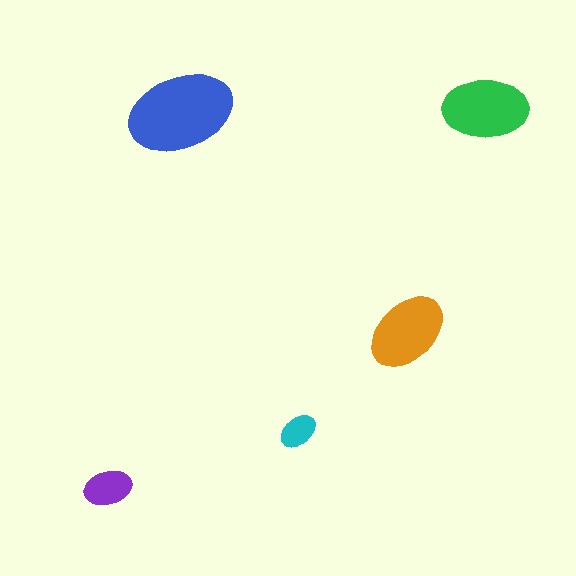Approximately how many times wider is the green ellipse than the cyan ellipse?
About 2 times wider.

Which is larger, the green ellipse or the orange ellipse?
The green one.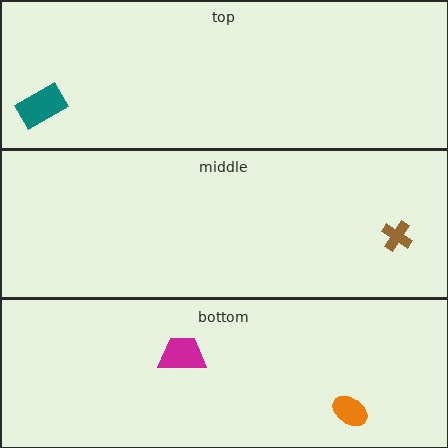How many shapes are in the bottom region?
2.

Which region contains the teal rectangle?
The top region.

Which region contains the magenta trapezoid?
The bottom region.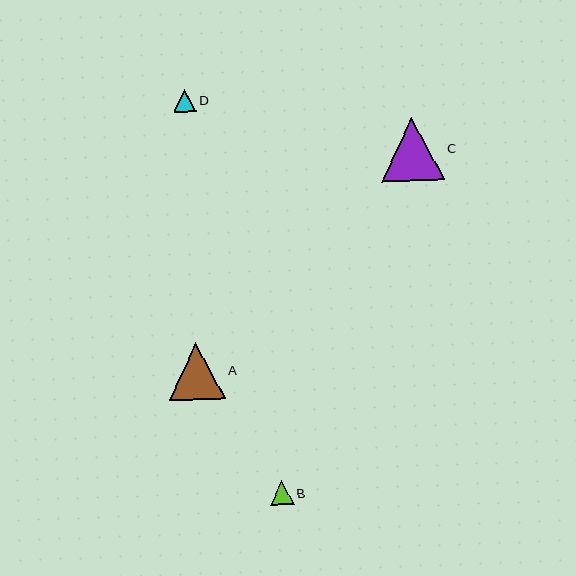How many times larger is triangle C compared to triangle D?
Triangle C is approximately 2.8 times the size of triangle D.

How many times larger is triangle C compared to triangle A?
Triangle C is approximately 1.1 times the size of triangle A.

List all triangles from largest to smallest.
From largest to smallest: C, A, B, D.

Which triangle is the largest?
Triangle C is the largest with a size of approximately 63 pixels.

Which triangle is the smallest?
Triangle D is the smallest with a size of approximately 22 pixels.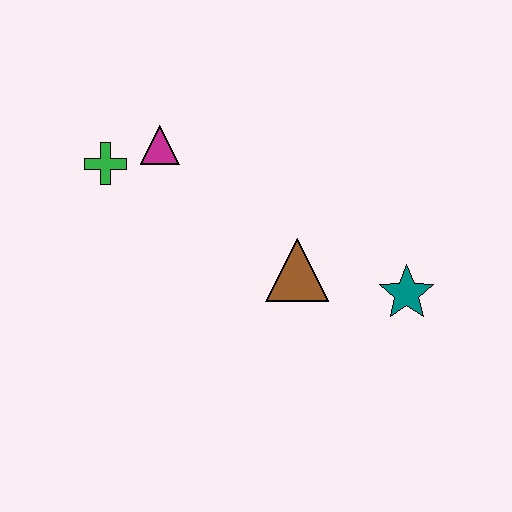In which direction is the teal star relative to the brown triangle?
The teal star is to the right of the brown triangle.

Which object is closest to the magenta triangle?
The green cross is closest to the magenta triangle.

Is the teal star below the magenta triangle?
Yes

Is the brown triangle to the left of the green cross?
No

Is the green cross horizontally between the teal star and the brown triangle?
No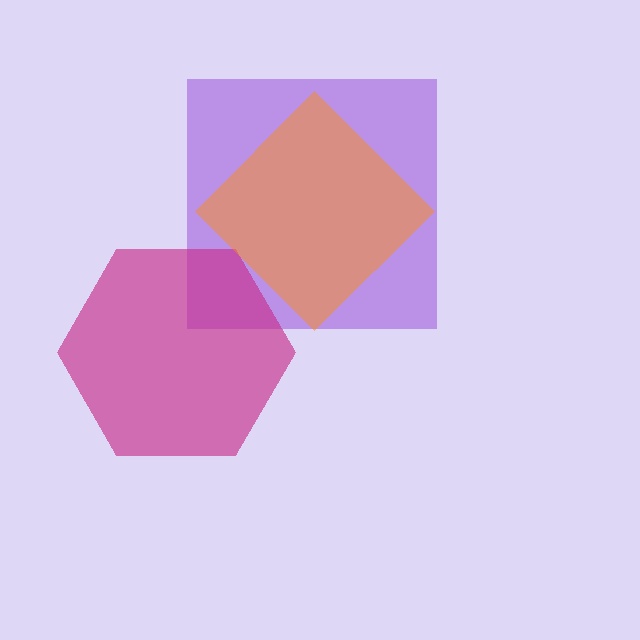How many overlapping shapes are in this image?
There are 3 overlapping shapes in the image.